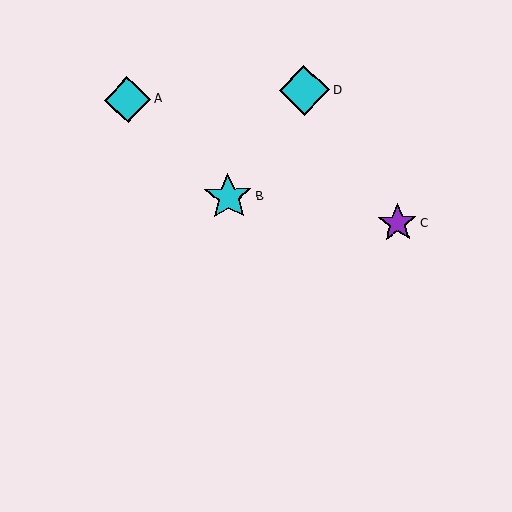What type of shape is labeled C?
Shape C is a purple star.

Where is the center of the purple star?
The center of the purple star is at (398, 223).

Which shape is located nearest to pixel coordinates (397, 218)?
The purple star (labeled C) at (398, 223) is nearest to that location.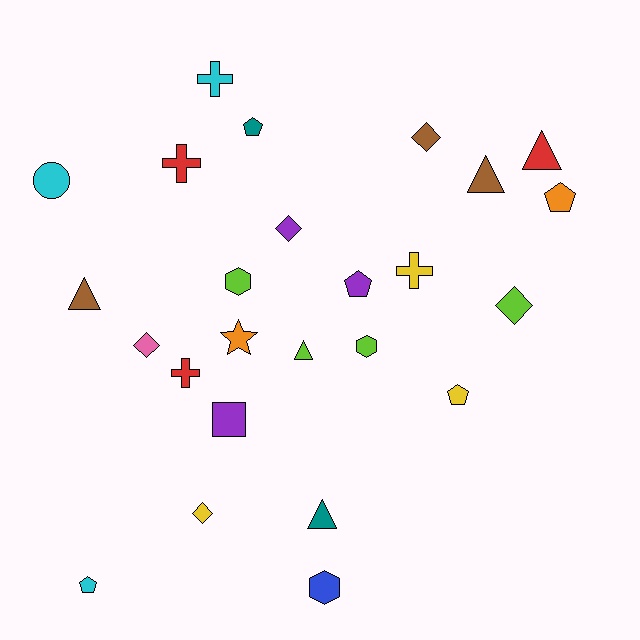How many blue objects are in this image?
There is 1 blue object.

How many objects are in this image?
There are 25 objects.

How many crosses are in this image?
There are 4 crosses.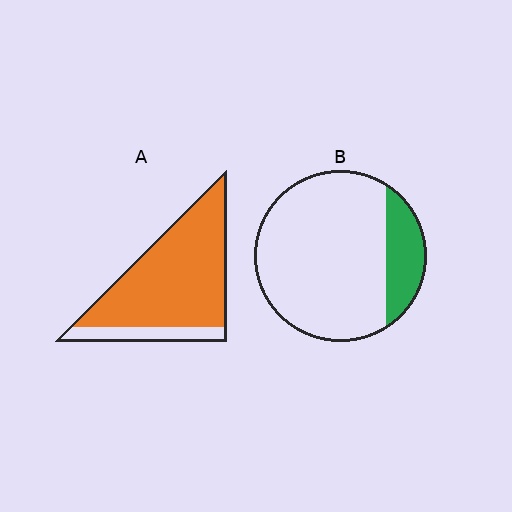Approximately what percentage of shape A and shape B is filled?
A is approximately 85% and B is approximately 20%.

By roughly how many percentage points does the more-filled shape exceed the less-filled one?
By roughly 65 percentage points (A over B).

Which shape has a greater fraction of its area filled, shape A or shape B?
Shape A.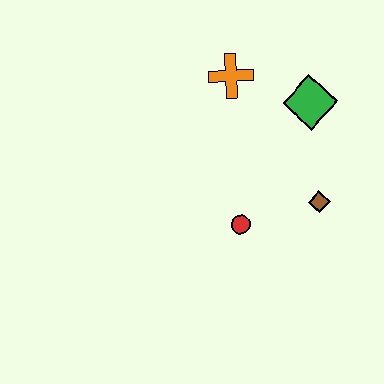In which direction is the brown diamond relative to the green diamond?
The brown diamond is below the green diamond.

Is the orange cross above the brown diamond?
Yes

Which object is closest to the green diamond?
The orange cross is closest to the green diamond.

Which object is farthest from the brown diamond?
The orange cross is farthest from the brown diamond.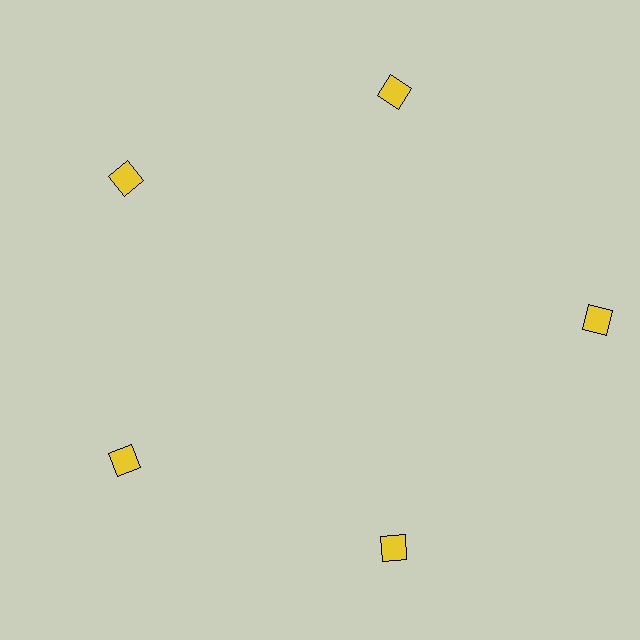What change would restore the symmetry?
The symmetry would be restored by moving it inward, back onto the ring so that all 5 squares sit at equal angles and equal distance from the center.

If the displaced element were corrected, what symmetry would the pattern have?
It would have 5-fold rotational symmetry — the pattern would map onto itself every 72 degrees.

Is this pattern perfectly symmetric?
No. The 5 yellow squares are arranged in a ring, but one element near the 3 o'clock position is pushed outward from the center, breaking the 5-fold rotational symmetry.